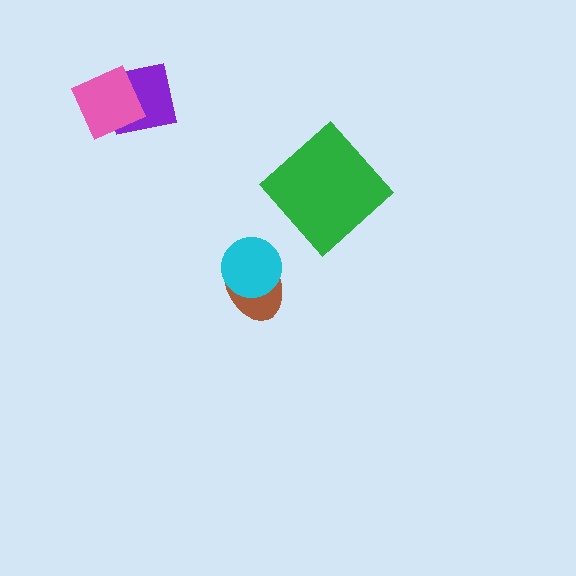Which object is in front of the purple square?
The pink square is in front of the purple square.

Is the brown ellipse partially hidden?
Yes, it is partially covered by another shape.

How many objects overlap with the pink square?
1 object overlaps with the pink square.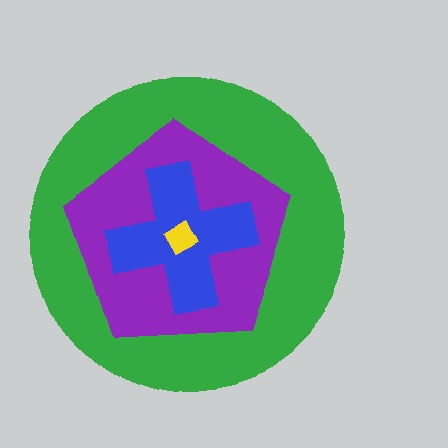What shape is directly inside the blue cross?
The yellow square.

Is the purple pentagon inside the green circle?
Yes.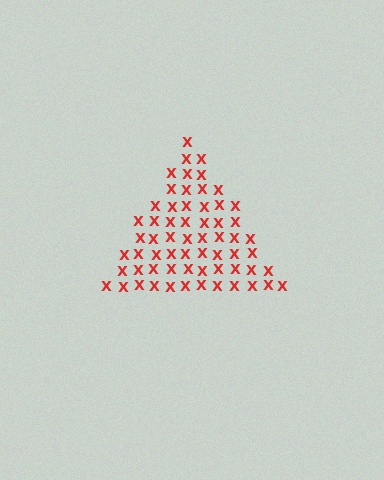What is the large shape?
The large shape is a triangle.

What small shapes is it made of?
It is made of small letter X's.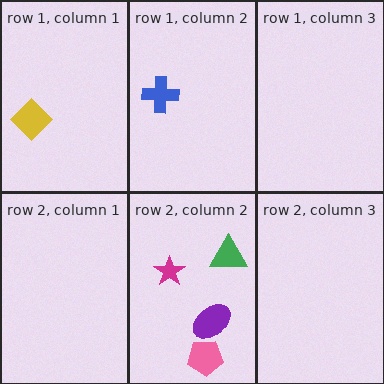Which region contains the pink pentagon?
The row 2, column 2 region.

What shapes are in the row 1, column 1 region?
The yellow diamond.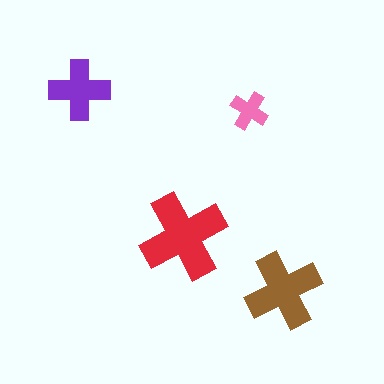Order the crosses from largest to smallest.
the red one, the brown one, the purple one, the pink one.